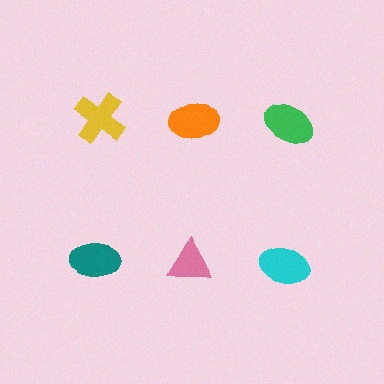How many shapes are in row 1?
3 shapes.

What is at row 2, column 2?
A pink triangle.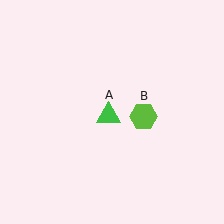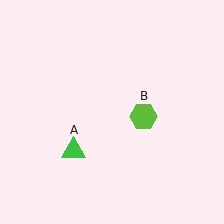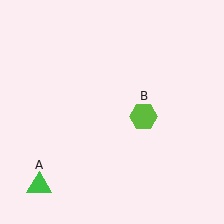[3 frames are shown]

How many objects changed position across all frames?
1 object changed position: green triangle (object A).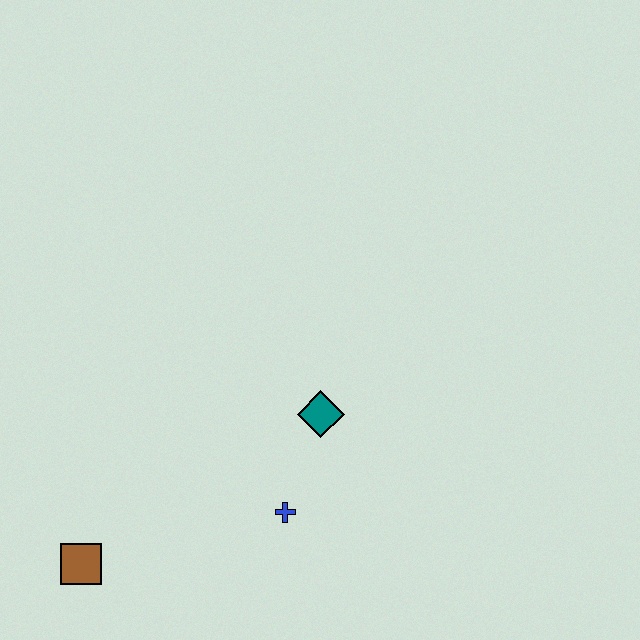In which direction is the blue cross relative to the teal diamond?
The blue cross is below the teal diamond.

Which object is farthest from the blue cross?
The brown square is farthest from the blue cross.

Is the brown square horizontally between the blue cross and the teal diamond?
No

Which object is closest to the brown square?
The blue cross is closest to the brown square.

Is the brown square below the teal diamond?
Yes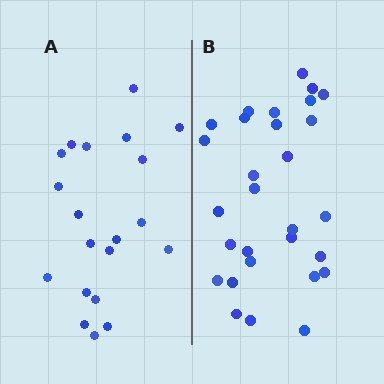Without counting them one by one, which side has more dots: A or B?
Region B (the right region) has more dots.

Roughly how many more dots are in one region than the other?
Region B has roughly 8 or so more dots than region A.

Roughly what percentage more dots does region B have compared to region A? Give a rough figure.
About 45% more.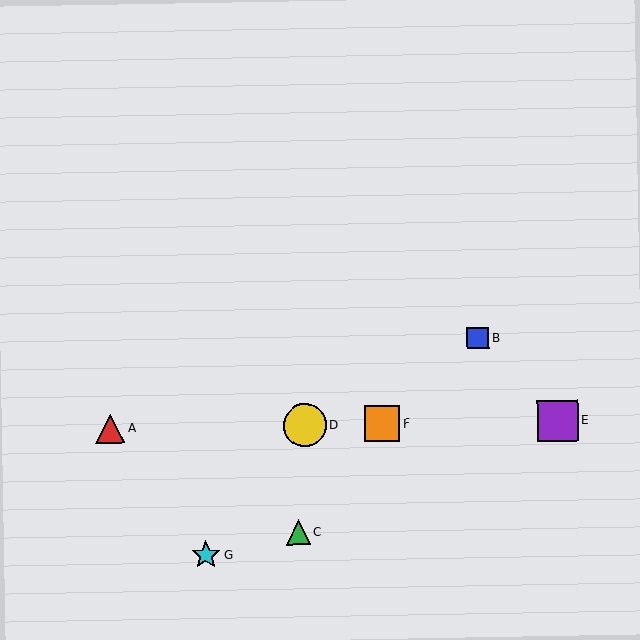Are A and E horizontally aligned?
Yes, both are at y≈428.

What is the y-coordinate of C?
Object C is at y≈532.